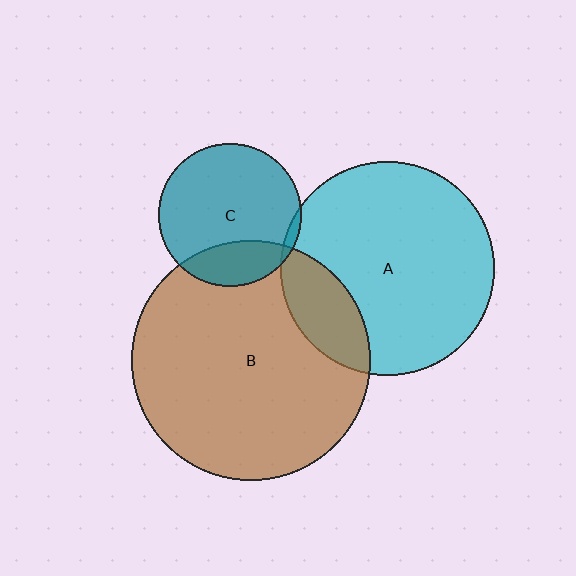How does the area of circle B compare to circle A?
Approximately 1.3 times.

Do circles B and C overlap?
Yes.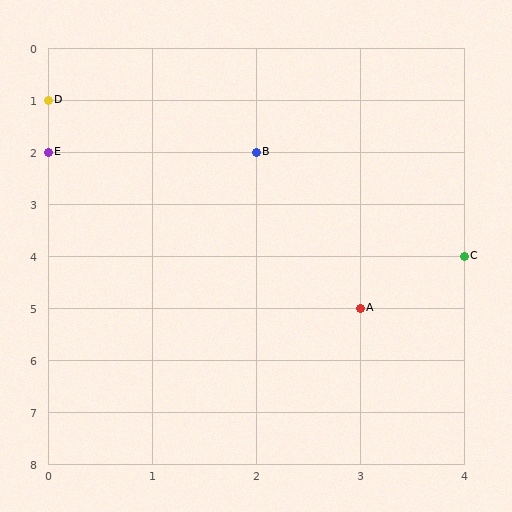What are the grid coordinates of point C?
Point C is at grid coordinates (4, 4).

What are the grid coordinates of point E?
Point E is at grid coordinates (0, 2).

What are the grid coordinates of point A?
Point A is at grid coordinates (3, 5).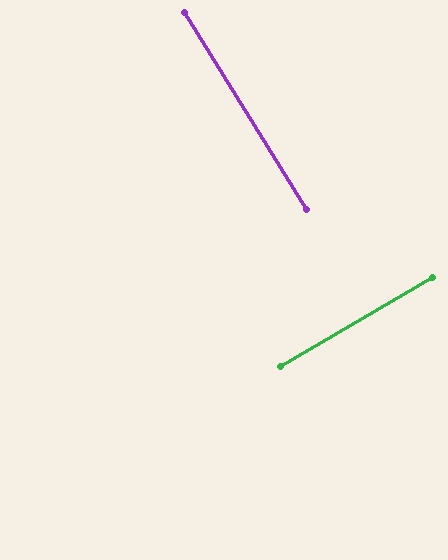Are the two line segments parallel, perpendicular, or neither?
Perpendicular — they meet at approximately 89°.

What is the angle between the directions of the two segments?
Approximately 89 degrees.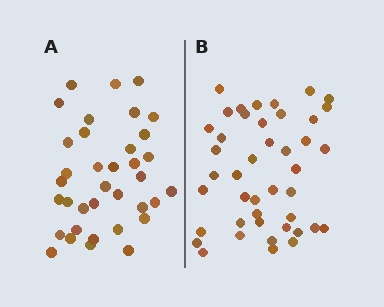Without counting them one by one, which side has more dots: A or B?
Region B (the right region) has more dots.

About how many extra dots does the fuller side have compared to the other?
Region B has roughly 8 or so more dots than region A.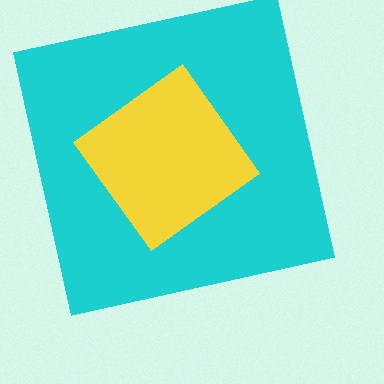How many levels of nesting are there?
2.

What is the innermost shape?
The yellow diamond.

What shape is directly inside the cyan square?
The yellow diamond.